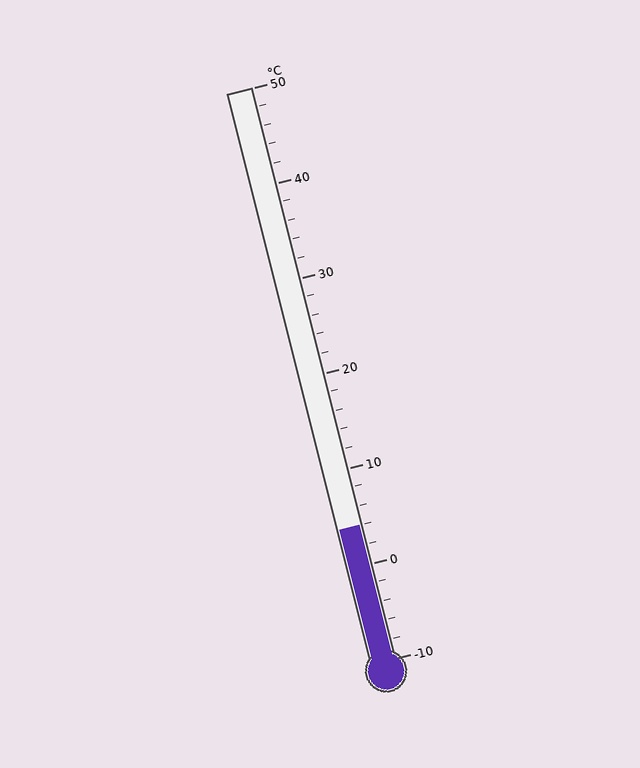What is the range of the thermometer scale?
The thermometer scale ranges from -10°C to 50°C.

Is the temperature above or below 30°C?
The temperature is below 30°C.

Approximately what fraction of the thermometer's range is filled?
The thermometer is filled to approximately 25% of its range.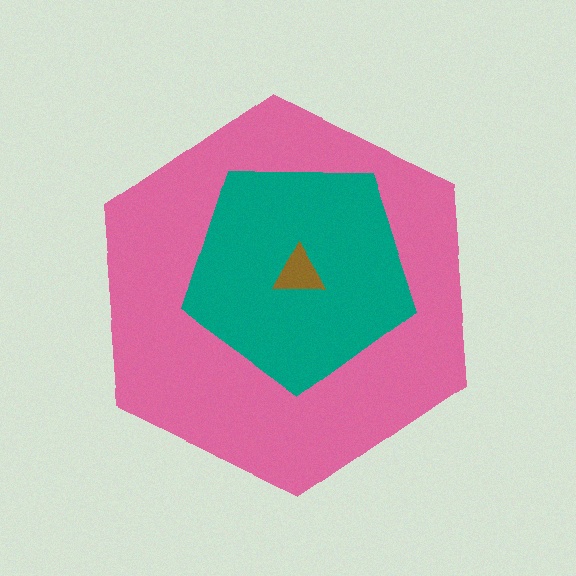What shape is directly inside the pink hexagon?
The teal pentagon.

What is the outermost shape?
The pink hexagon.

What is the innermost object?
The brown triangle.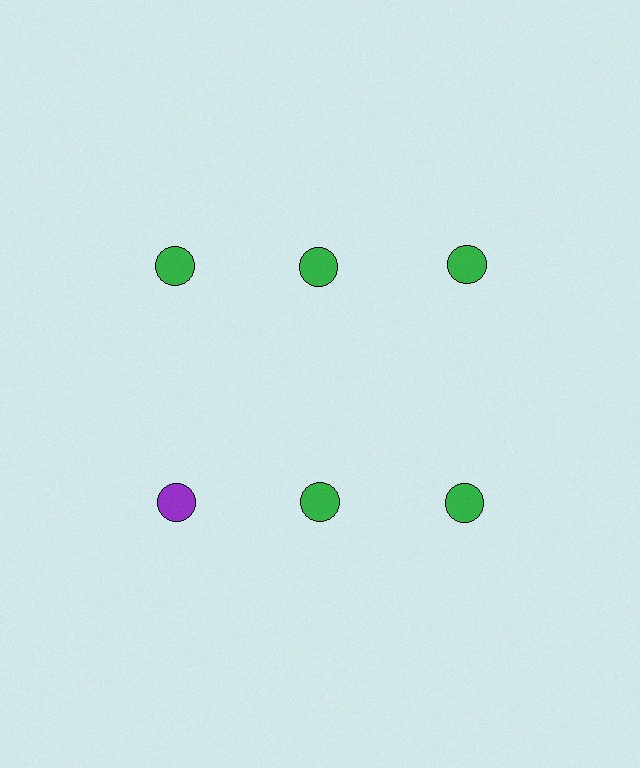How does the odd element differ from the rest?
It has a different color: purple instead of green.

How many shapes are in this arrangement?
There are 6 shapes arranged in a grid pattern.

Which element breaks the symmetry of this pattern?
The purple circle in the second row, leftmost column breaks the symmetry. All other shapes are green circles.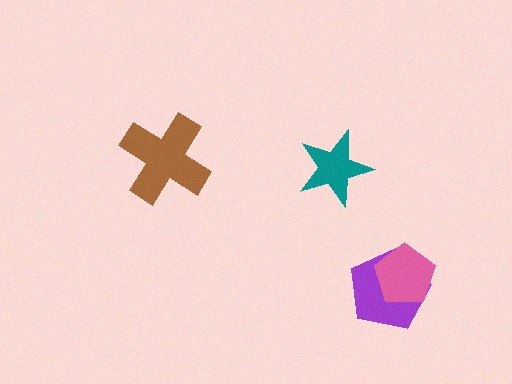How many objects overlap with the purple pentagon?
1 object overlaps with the purple pentagon.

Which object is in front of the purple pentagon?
The pink pentagon is in front of the purple pentagon.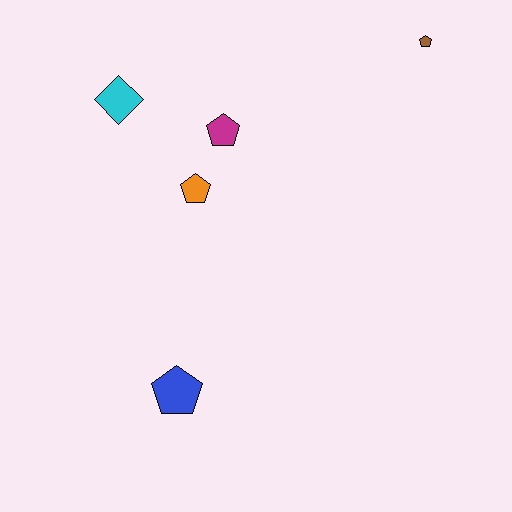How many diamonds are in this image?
There is 1 diamond.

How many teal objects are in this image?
There are no teal objects.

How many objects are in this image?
There are 5 objects.